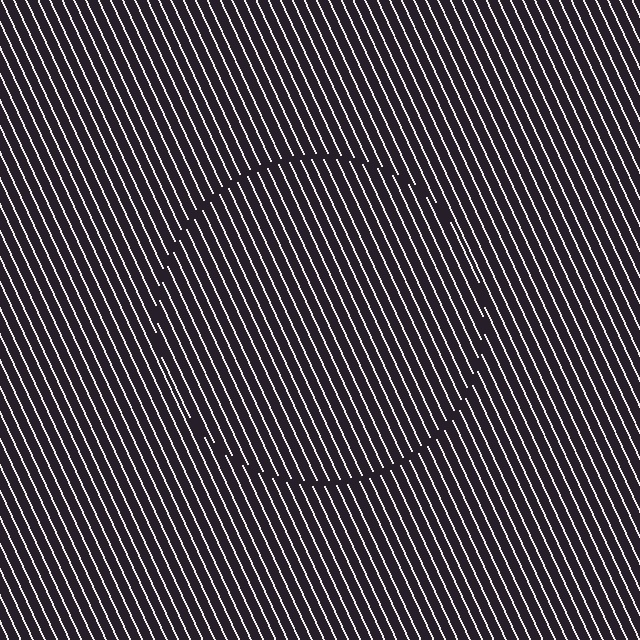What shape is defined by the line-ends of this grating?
An illusory circle. The interior of the shape contains the same grating, shifted by half a period — the contour is defined by the phase discontinuity where line-ends from the inner and outer gratings abut.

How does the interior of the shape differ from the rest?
The interior of the shape contains the same grating, shifted by half a period — the contour is defined by the phase discontinuity where line-ends from the inner and outer gratings abut.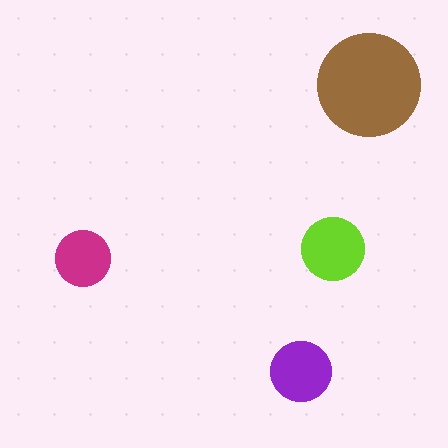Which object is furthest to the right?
The brown circle is rightmost.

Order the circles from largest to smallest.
the brown one, the lime one, the purple one, the magenta one.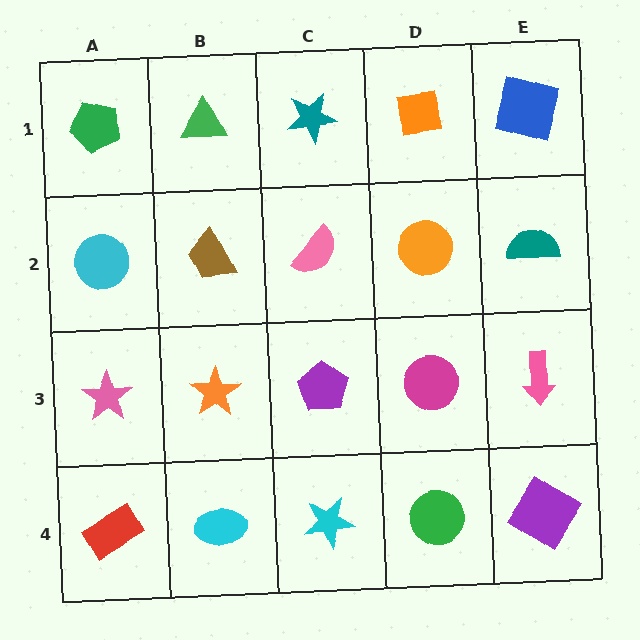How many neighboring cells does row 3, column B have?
4.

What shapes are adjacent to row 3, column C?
A pink semicircle (row 2, column C), a cyan star (row 4, column C), an orange star (row 3, column B), a magenta circle (row 3, column D).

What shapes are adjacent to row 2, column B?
A green triangle (row 1, column B), an orange star (row 3, column B), a cyan circle (row 2, column A), a pink semicircle (row 2, column C).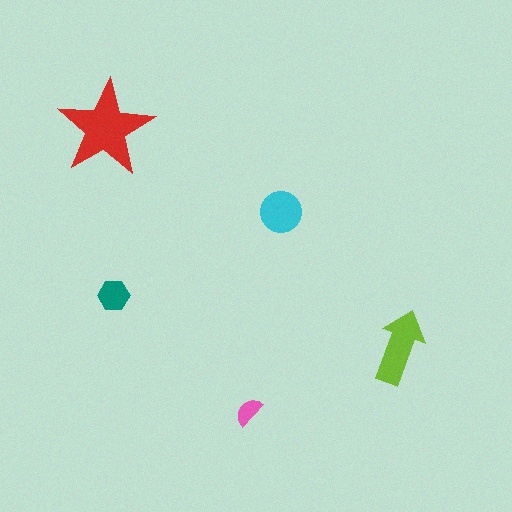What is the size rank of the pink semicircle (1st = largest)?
5th.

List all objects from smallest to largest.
The pink semicircle, the teal hexagon, the cyan circle, the lime arrow, the red star.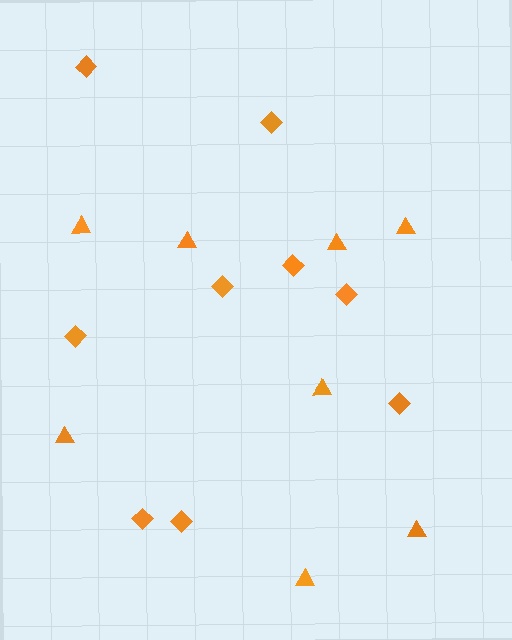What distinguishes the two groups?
There are 2 groups: one group of diamonds (9) and one group of triangles (8).